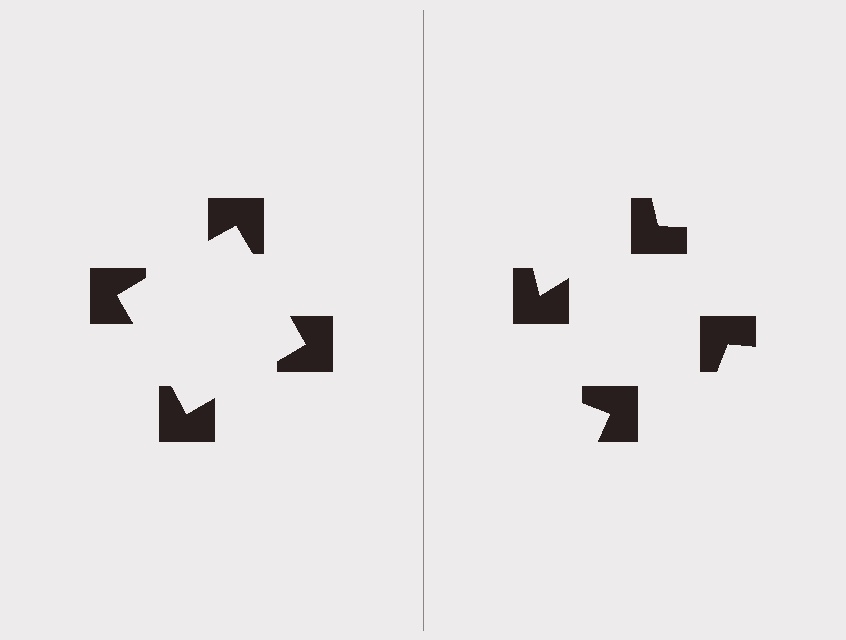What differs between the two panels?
The notched squares are positioned identically on both sides; only the wedge orientations differ. On the left they align to a square; on the right they are misaligned.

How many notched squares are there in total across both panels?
8 — 4 on each side.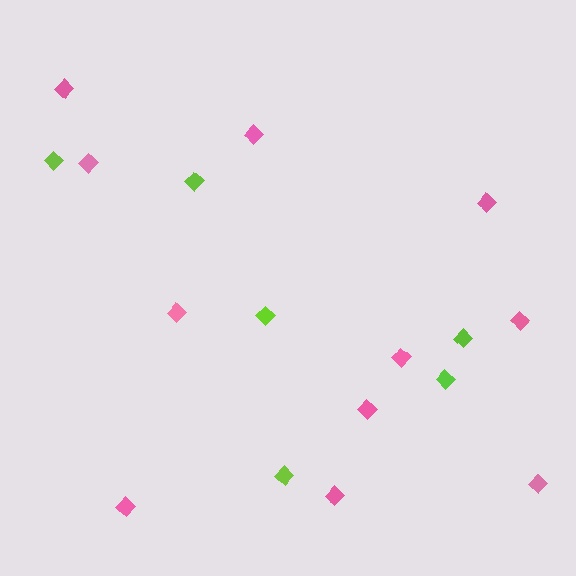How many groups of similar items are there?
There are 2 groups: one group of lime diamonds (6) and one group of pink diamonds (11).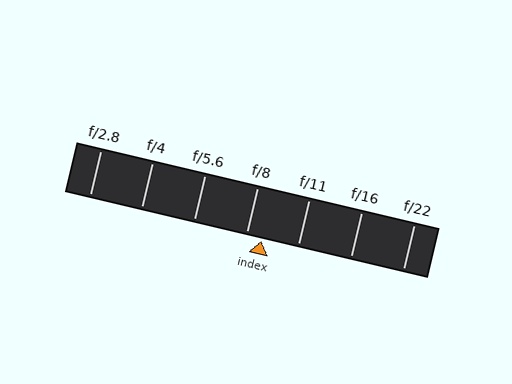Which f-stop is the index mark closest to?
The index mark is closest to f/8.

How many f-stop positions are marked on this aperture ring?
There are 7 f-stop positions marked.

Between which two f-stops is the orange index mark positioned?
The index mark is between f/8 and f/11.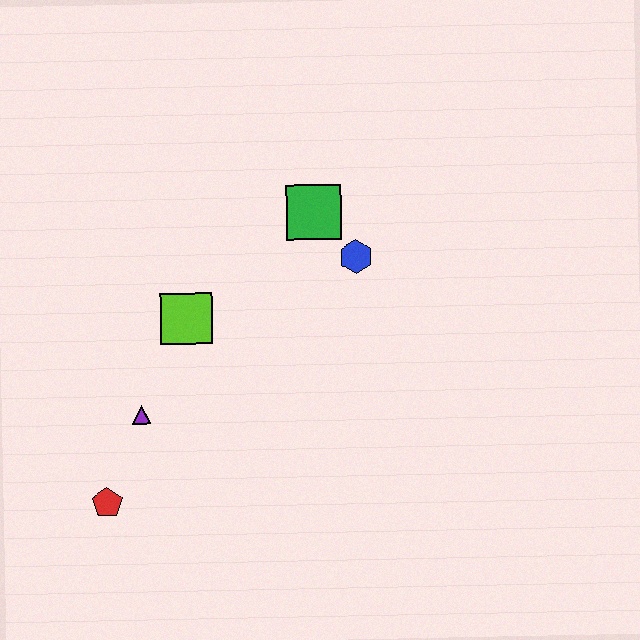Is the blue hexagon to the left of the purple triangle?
No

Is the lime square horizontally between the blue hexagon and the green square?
No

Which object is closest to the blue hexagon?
The green square is closest to the blue hexagon.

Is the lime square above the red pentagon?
Yes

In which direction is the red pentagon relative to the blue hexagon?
The red pentagon is to the left of the blue hexagon.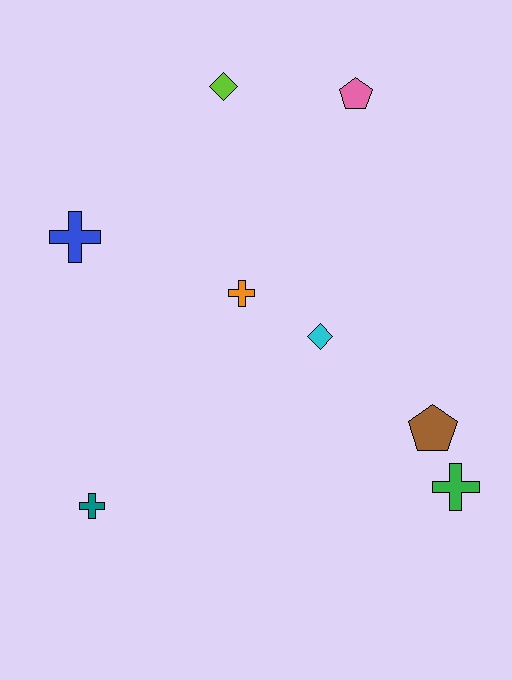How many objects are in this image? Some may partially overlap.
There are 8 objects.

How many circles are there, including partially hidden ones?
There are no circles.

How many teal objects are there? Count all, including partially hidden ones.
There is 1 teal object.